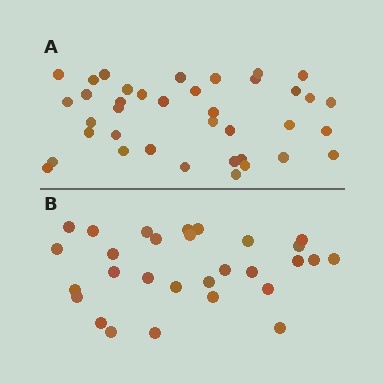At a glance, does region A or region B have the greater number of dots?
Region A (the top region) has more dots.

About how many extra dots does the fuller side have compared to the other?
Region A has roughly 8 or so more dots than region B.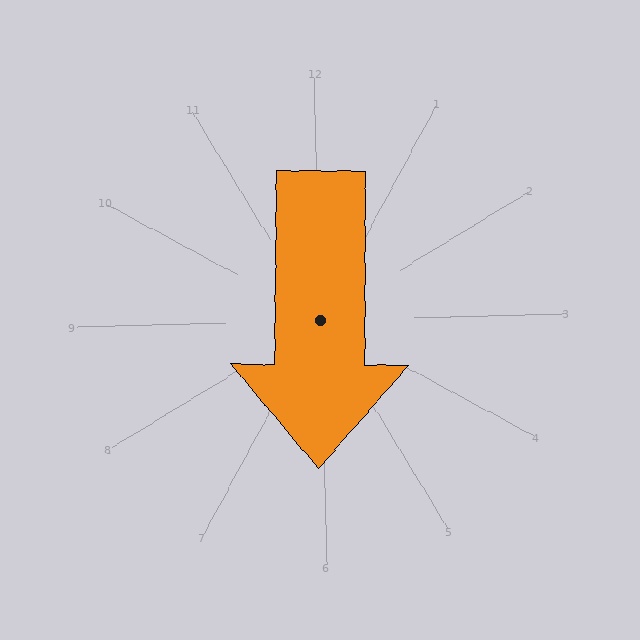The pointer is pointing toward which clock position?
Roughly 6 o'clock.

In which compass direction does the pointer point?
South.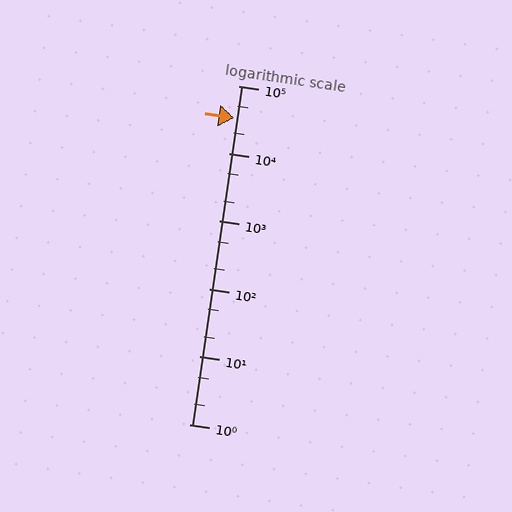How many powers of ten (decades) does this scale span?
The scale spans 5 decades, from 1 to 100000.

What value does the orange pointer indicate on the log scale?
The pointer indicates approximately 33000.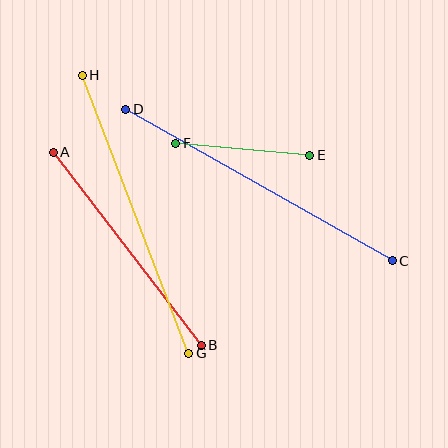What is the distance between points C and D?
The distance is approximately 306 pixels.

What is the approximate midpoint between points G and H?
The midpoint is at approximately (136, 214) pixels.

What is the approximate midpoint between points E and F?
The midpoint is at approximately (243, 149) pixels.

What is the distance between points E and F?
The distance is approximately 134 pixels.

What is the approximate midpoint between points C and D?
The midpoint is at approximately (259, 185) pixels.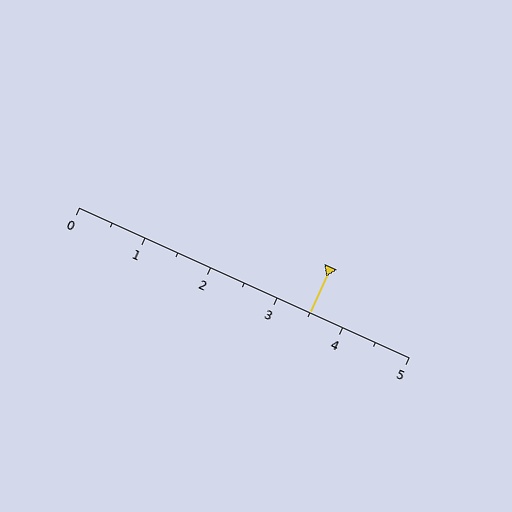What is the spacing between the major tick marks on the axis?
The major ticks are spaced 1 apart.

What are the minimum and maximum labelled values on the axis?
The axis runs from 0 to 5.